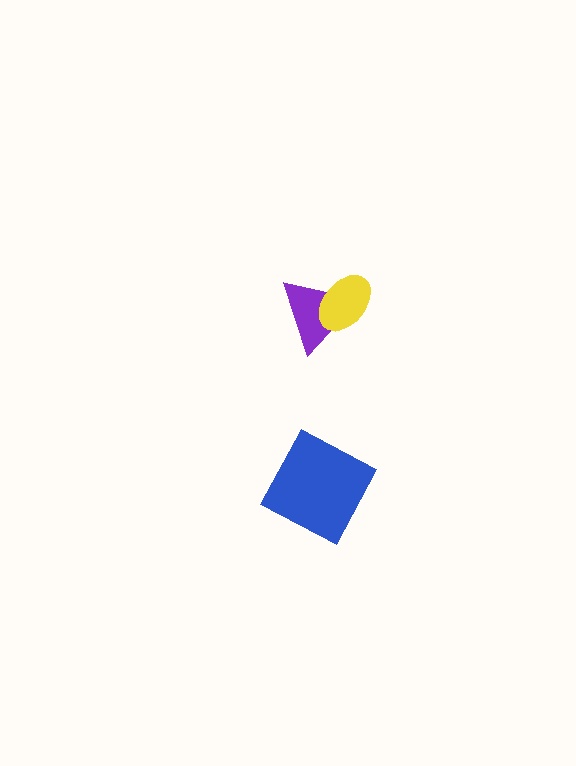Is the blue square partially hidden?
No, no other shape covers it.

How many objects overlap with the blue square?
0 objects overlap with the blue square.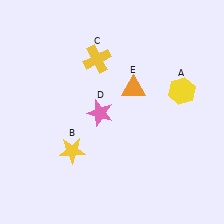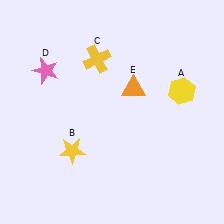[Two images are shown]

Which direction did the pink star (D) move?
The pink star (D) moved left.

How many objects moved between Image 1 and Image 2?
1 object moved between the two images.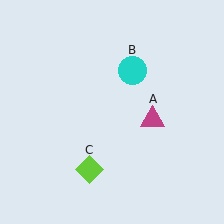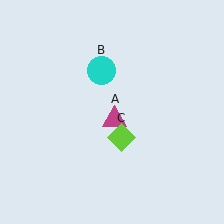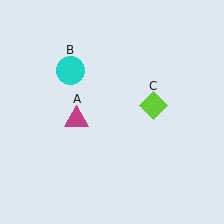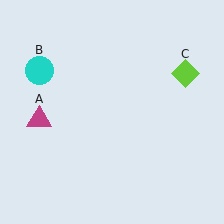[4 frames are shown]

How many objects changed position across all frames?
3 objects changed position: magenta triangle (object A), cyan circle (object B), lime diamond (object C).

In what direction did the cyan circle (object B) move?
The cyan circle (object B) moved left.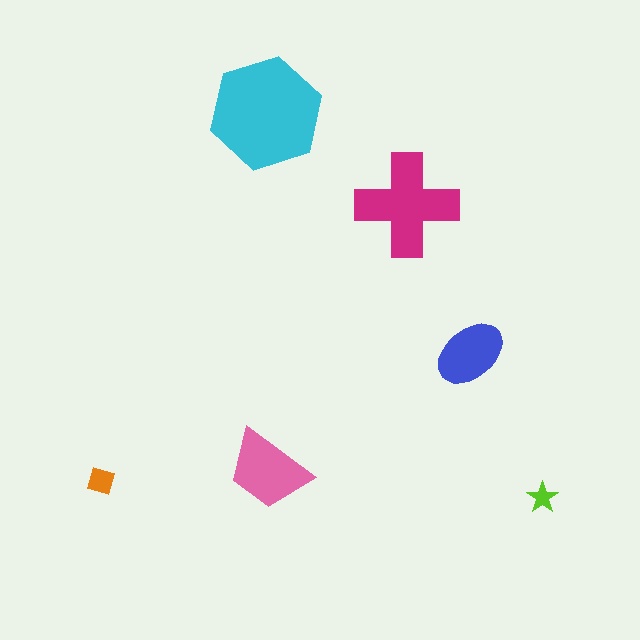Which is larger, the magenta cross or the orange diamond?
The magenta cross.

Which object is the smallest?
The lime star.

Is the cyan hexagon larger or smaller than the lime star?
Larger.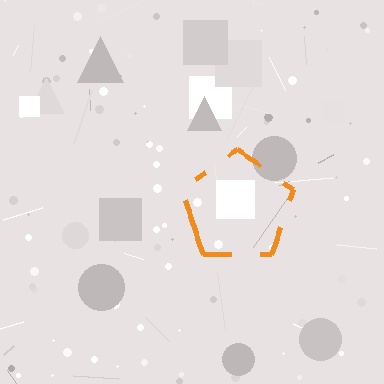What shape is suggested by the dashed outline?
The dashed outline suggests a pentagon.